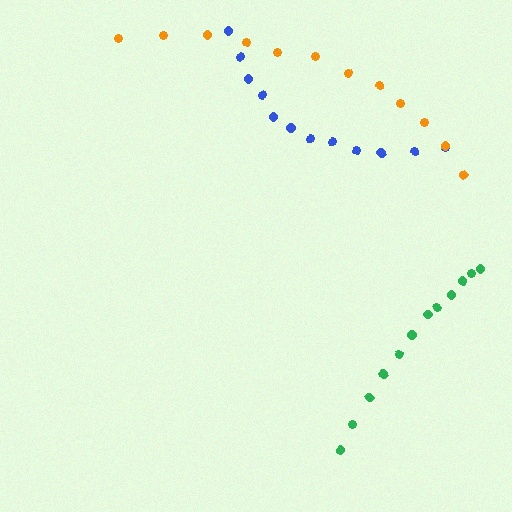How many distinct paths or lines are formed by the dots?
There are 3 distinct paths.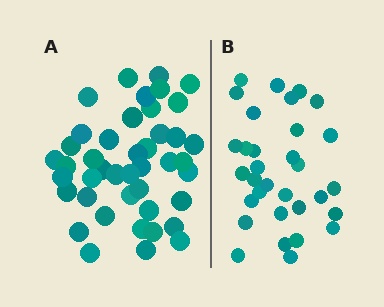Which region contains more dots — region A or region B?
Region A (the left region) has more dots.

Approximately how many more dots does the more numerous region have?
Region A has roughly 12 or so more dots than region B.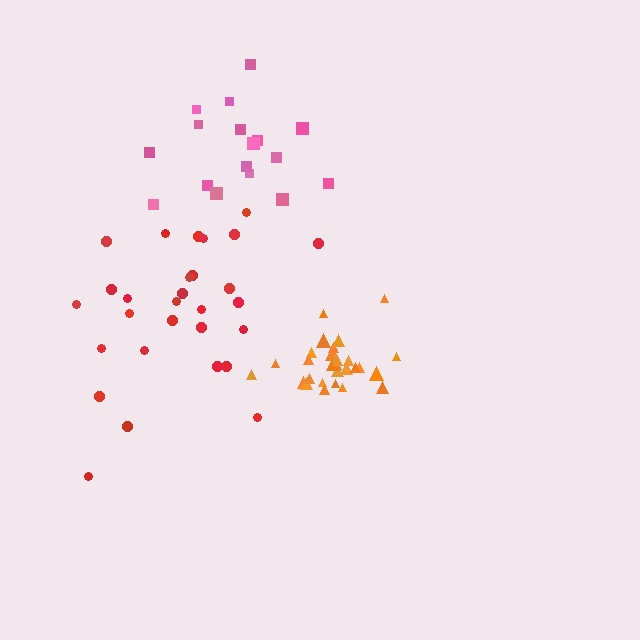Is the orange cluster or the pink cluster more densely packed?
Orange.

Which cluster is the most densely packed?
Orange.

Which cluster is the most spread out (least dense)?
Red.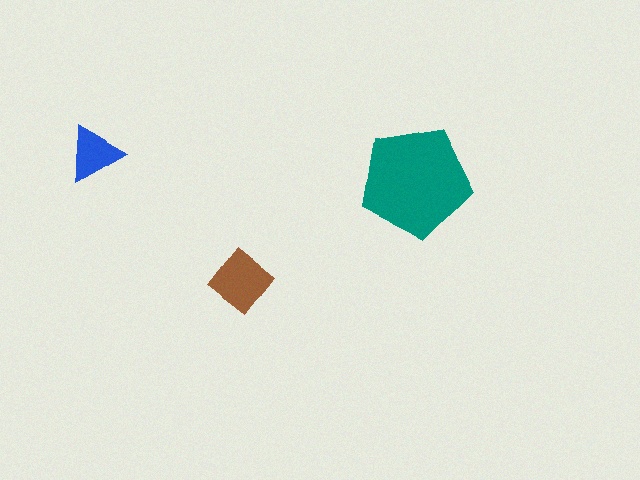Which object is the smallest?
The blue triangle.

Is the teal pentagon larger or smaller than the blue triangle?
Larger.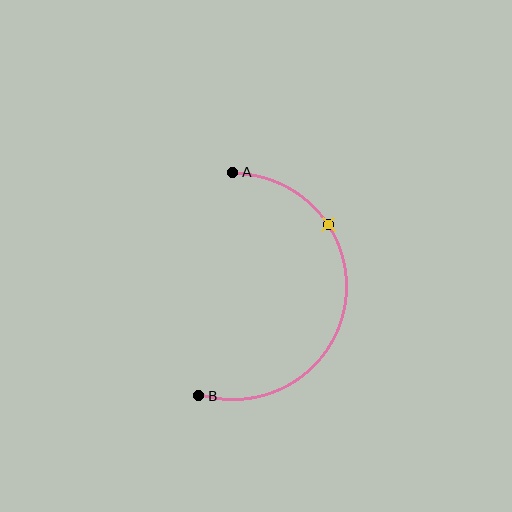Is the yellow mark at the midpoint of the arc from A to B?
No. The yellow mark lies on the arc but is closer to endpoint A. The arc midpoint would be at the point on the curve equidistant along the arc from both A and B.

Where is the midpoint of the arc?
The arc midpoint is the point on the curve farthest from the straight line joining A and B. It sits to the right of that line.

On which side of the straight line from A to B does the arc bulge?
The arc bulges to the right of the straight line connecting A and B.